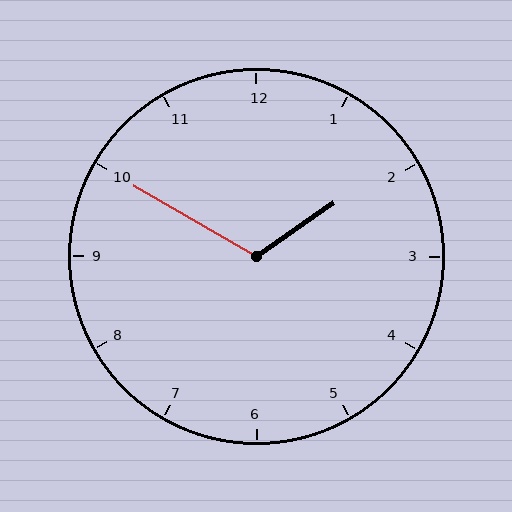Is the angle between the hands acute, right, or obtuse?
It is obtuse.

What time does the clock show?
1:50.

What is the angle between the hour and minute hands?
Approximately 115 degrees.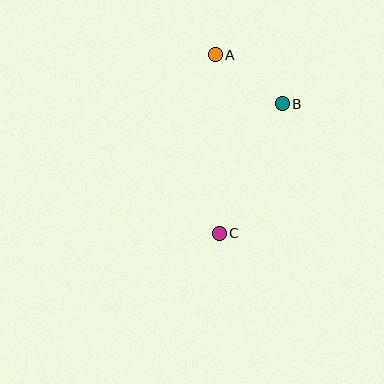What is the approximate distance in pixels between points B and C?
The distance between B and C is approximately 144 pixels.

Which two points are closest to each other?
Points A and B are closest to each other.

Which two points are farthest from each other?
Points A and C are farthest from each other.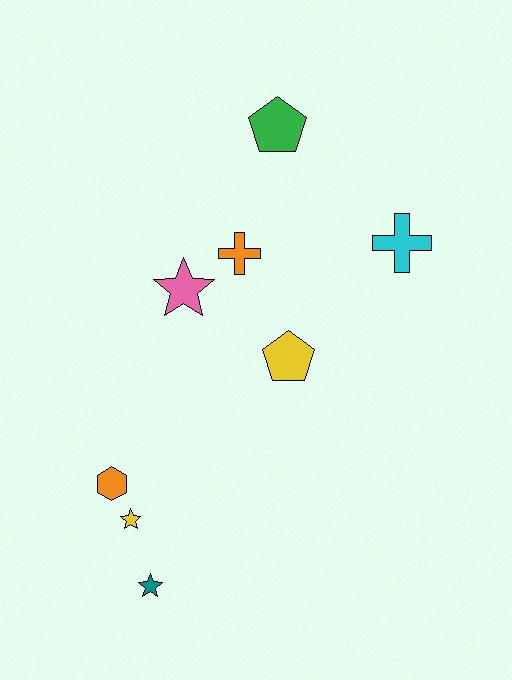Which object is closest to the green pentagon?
The orange cross is closest to the green pentagon.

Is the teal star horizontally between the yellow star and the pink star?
Yes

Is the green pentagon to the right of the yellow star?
Yes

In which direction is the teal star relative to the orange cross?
The teal star is below the orange cross.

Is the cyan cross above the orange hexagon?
Yes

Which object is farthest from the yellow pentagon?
The teal star is farthest from the yellow pentagon.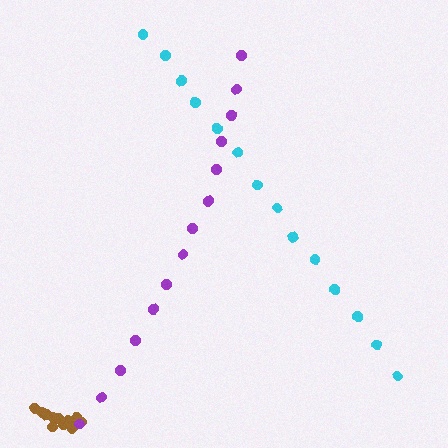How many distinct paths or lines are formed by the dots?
There are 3 distinct paths.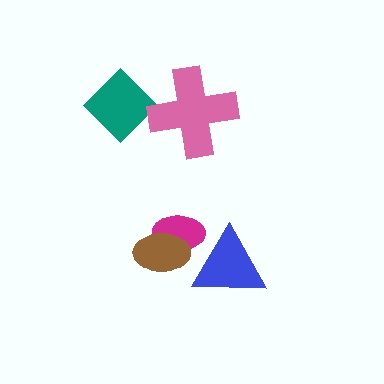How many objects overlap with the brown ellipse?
1 object overlaps with the brown ellipse.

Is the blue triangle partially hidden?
No, no other shape covers it.